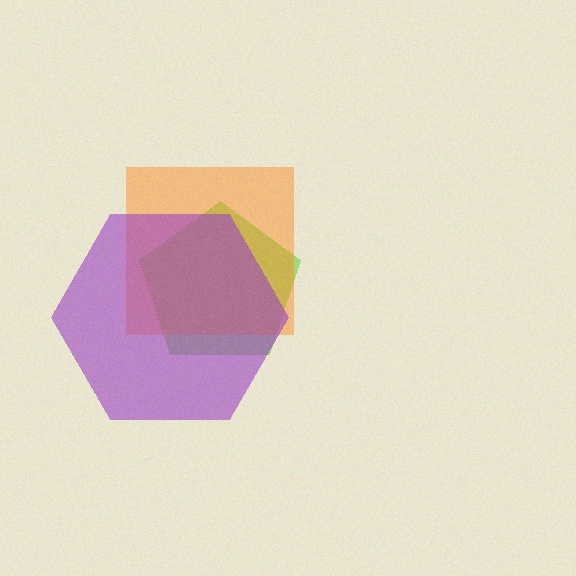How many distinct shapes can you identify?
There are 3 distinct shapes: a lime pentagon, an orange square, a purple hexagon.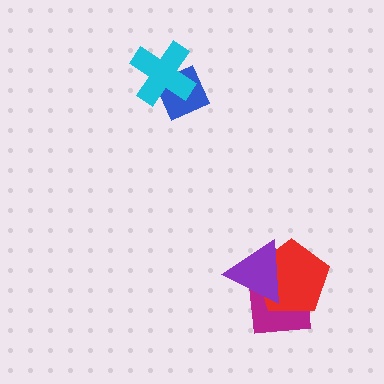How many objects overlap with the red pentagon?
2 objects overlap with the red pentagon.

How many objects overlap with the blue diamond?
1 object overlaps with the blue diamond.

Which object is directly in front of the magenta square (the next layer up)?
The red pentagon is directly in front of the magenta square.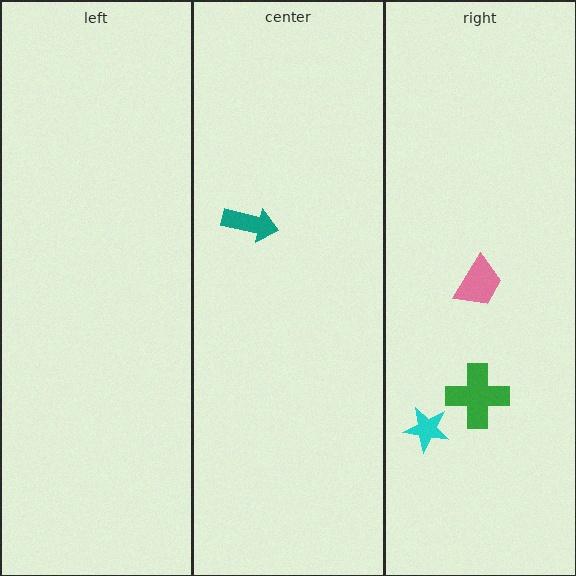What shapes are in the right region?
The green cross, the cyan star, the pink trapezoid.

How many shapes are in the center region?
1.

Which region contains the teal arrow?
The center region.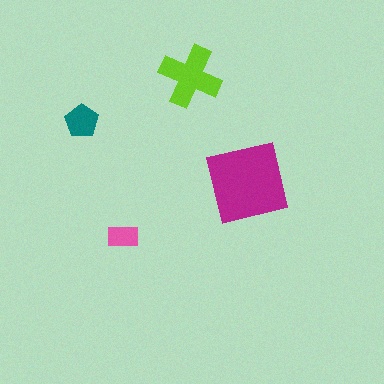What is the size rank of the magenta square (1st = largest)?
1st.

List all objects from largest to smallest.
The magenta square, the lime cross, the teal pentagon, the pink rectangle.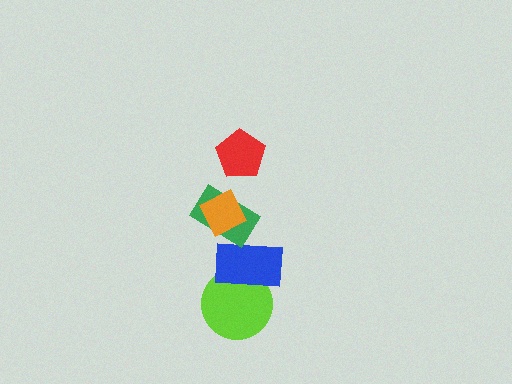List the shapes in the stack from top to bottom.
From top to bottom: the red pentagon, the orange diamond, the green rectangle, the blue rectangle, the lime circle.